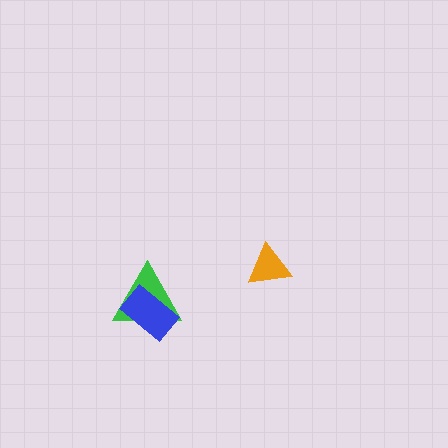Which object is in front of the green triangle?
The blue rectangle is in front of the green triangle.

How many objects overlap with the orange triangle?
0 objects overlap with the orange triangle.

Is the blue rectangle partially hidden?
No, no other shape covers it.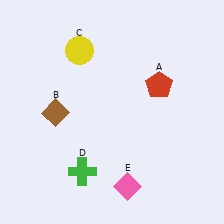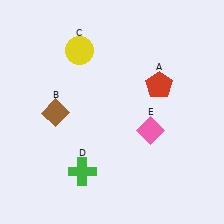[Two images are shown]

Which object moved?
The pink diamond (E) moved up.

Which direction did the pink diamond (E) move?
The pink diamond (E) moved up.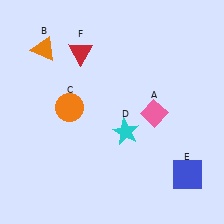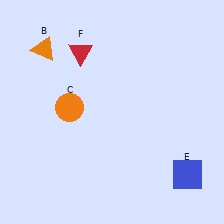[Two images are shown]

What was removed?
The cyan star (D), the pink diamond (A) were removed in Image 2.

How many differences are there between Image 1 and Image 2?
There are 2 differences between the two images.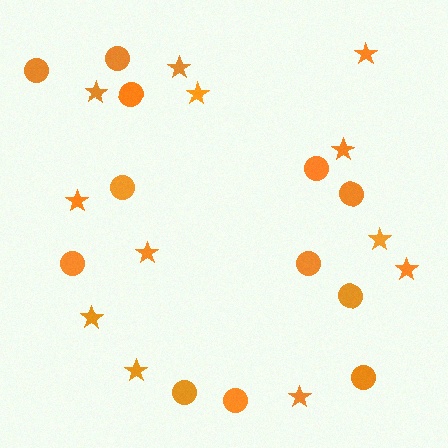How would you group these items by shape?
There are 2 groups: one group of stars (12) and one group of circles (12).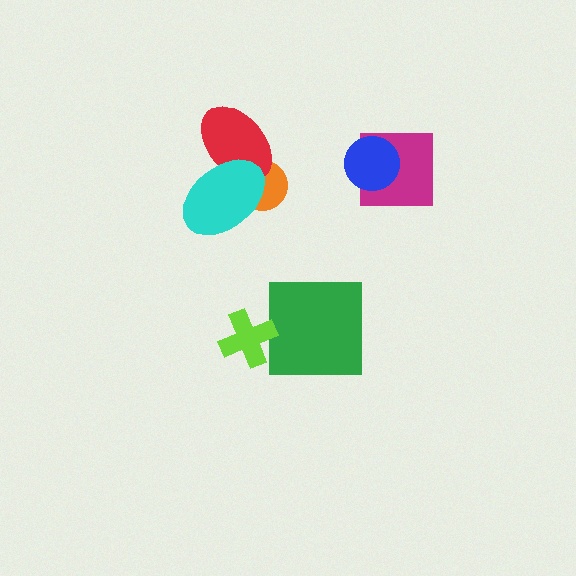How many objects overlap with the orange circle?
2 objects overlap with the orange circle.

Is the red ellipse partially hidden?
Yes, it is partially covered by another shape.